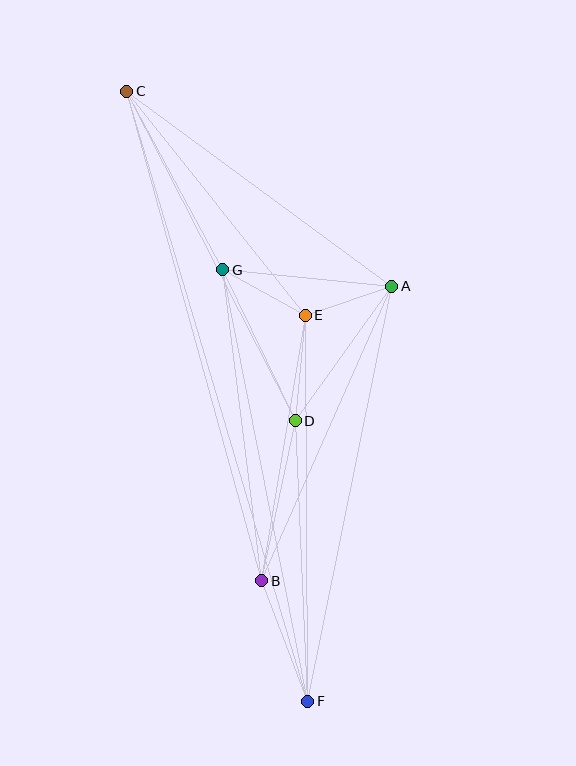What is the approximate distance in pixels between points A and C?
The distance between A and C is approximately 329 pixels.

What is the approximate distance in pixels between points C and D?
The distance between C and D is approximately 370 pixels.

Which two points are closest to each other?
Points A and E are closest to each other.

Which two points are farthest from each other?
Points C and F are farthest from each other.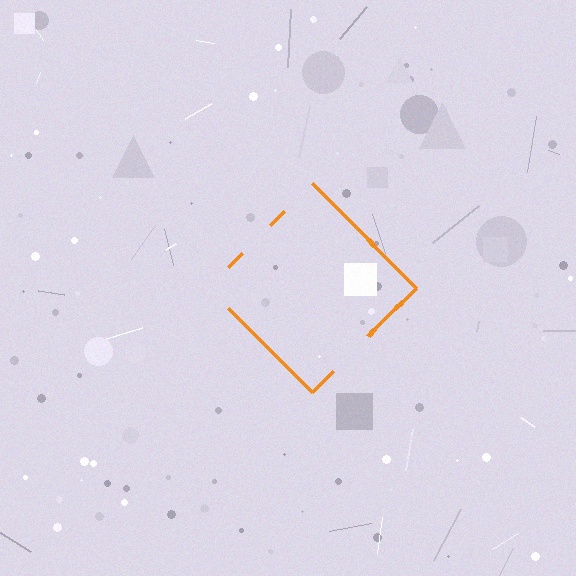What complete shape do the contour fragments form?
The contour fragments form a diamond.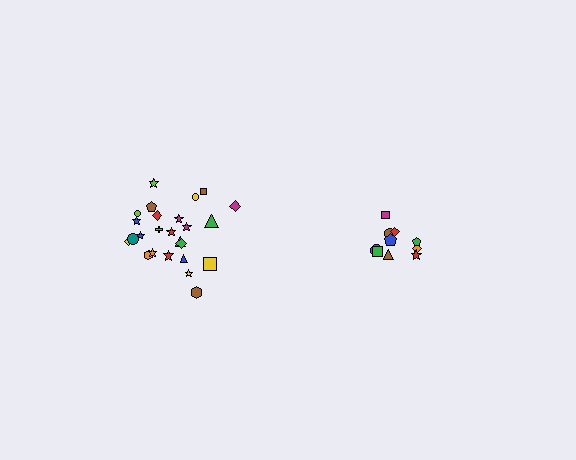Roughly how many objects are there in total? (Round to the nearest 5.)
Roughly 35 objects in total.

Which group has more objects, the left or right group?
The left group.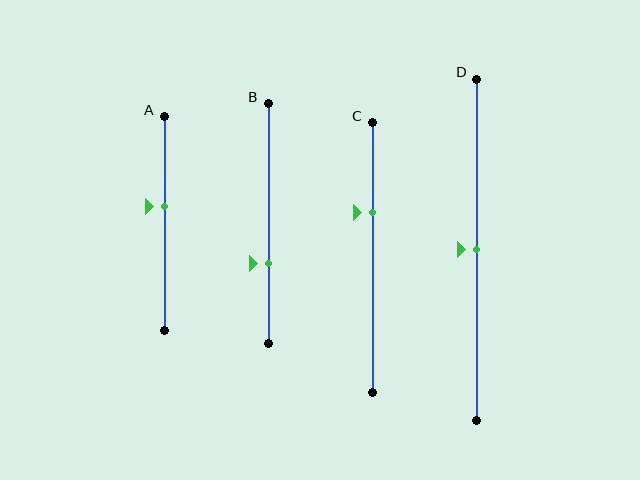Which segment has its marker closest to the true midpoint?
Segment D has its marker closest to the true midpoint.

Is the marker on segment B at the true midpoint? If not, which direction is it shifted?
No, the marker on segment B is shifted downward by about 16% of the segment length.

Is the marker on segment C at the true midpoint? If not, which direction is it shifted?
No, the marker on segment C is shifted upward by about 17% of the segment length.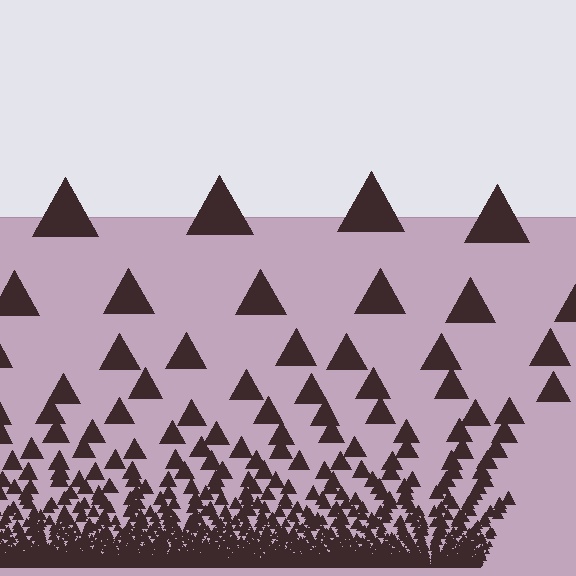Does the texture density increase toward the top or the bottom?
Density increases toward the bottom.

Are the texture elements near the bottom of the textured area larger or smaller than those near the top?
Smaller. The gradient is inverted — elements near the bottom are smaller and denser.